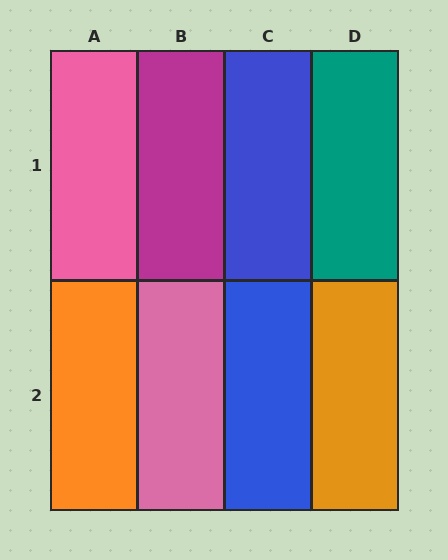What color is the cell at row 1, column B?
Magenta.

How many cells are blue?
2 cells are blue.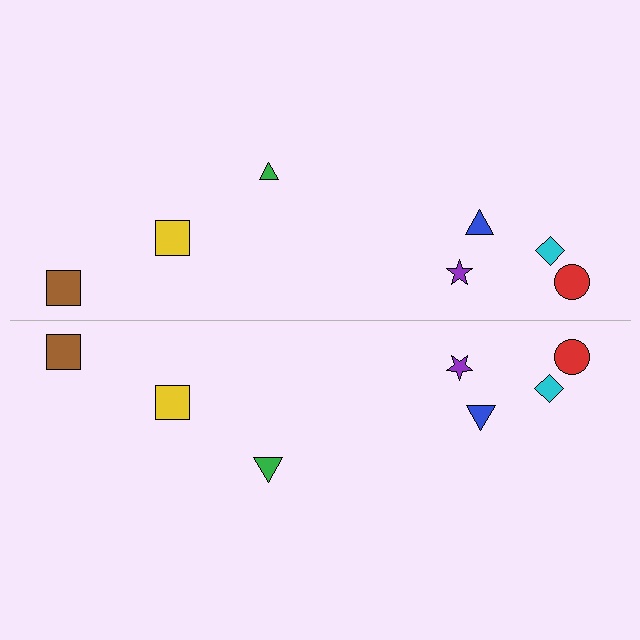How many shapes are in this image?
There are 14 shapes in this image.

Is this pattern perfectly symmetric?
No, the pattern is not perfectly symmetric. The green triangle on the bottom side has a different size than its mirror counterpart.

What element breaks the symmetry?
The green triangle on the bottom side has a different size than its mirror counterpart.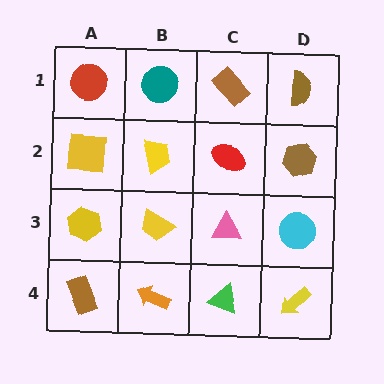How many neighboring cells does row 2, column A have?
3.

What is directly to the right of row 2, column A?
A yellow trapezoid.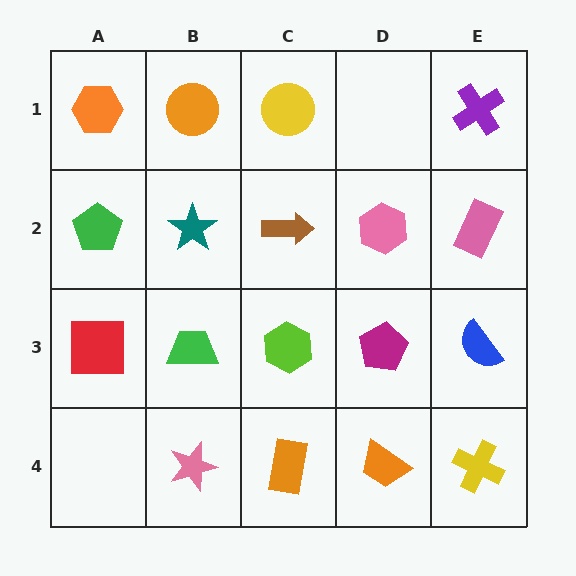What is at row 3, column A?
A red square.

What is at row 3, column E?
A blue semicircle.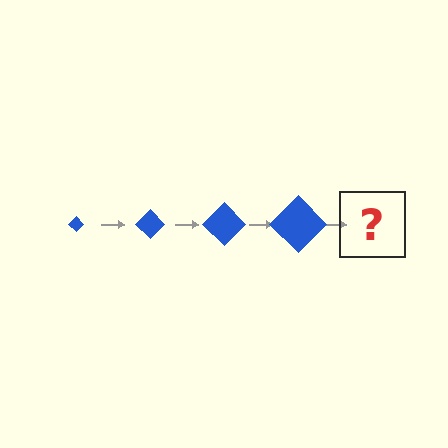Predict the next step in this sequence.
The next step is a blue diamond, larger than the previous one.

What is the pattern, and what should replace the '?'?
The pattern is that the diamond gets progressively larger each step. The '?' should be a blue diamond, larger than the previous one.